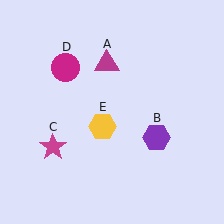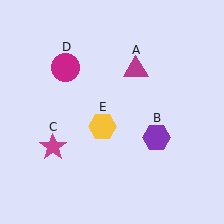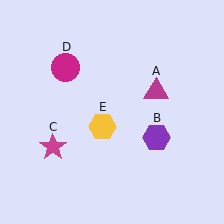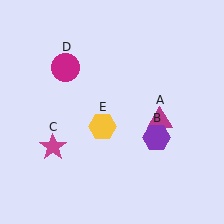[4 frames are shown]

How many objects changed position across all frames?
1 object changed position: magenta triangle (object A).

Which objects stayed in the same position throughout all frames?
Purple hexagon (object B) and magenta star (object C) and magenta circle (object D) and yellow hexagon (object E) remained stationary.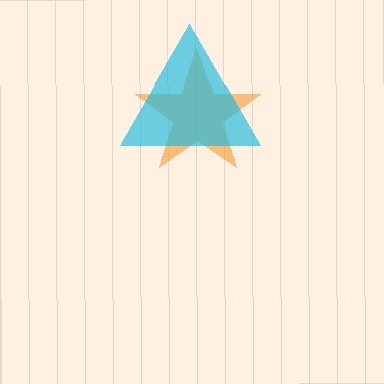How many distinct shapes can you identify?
There are 2 distinct shapes: an orange star, a cyan triangle.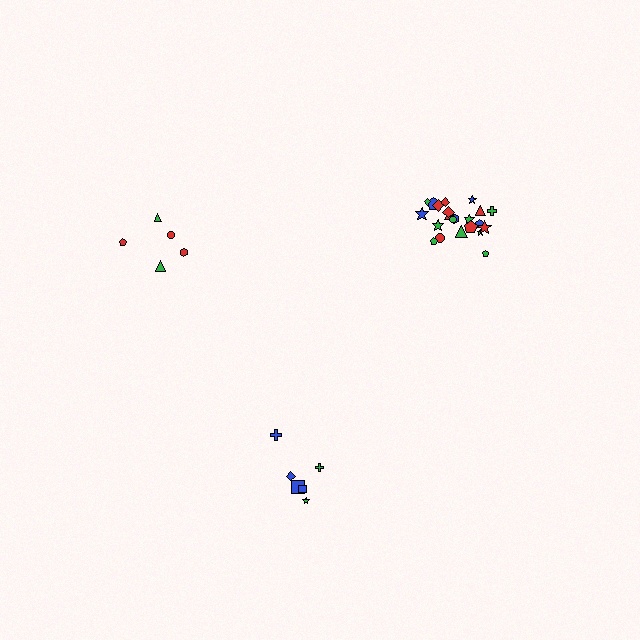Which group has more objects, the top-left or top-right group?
The top-right group.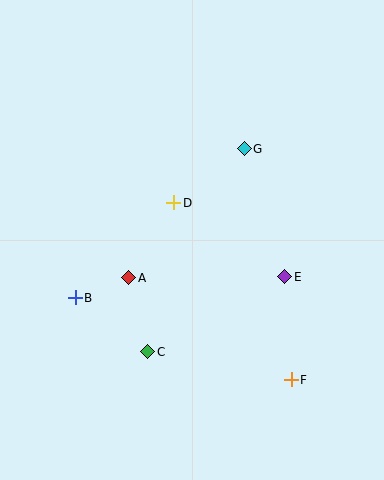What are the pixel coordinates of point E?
Point E is at (285, 277).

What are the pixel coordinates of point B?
Point B is at (75, 298).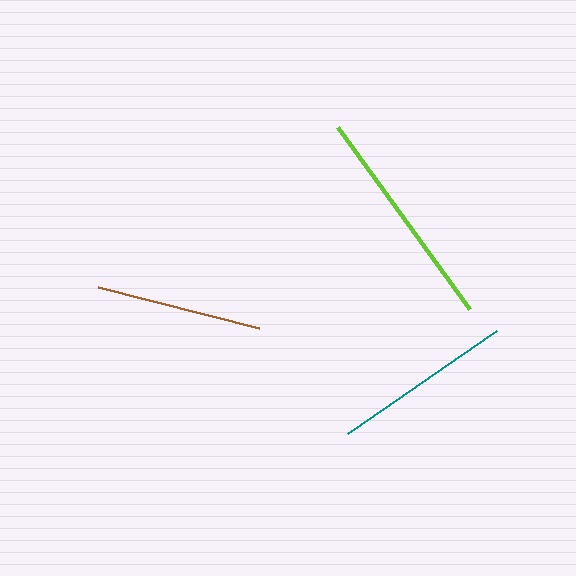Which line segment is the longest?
The lime line is the longest at approximately 224 pixels.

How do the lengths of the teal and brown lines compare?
The teal and brown lines are approximately the same length.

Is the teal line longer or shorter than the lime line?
The lime line is longer than the teal line.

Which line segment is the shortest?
The brown line is the shortest at approximately 167 pixels.